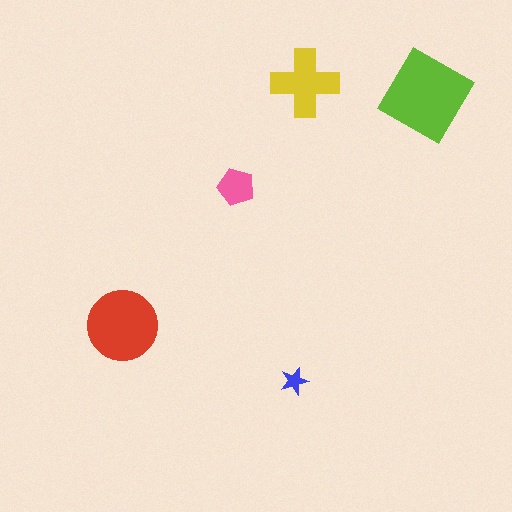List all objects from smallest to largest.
The blue star, the pink pentagon, the yellow cross, the red circle, the lime diamond.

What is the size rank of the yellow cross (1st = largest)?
3rd.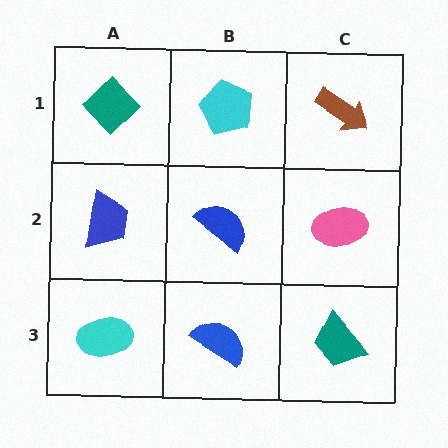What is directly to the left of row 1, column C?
A cyan pentagon.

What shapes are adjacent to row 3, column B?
A blue semicircle (row 2, column B), a cyan ellipse (row 3, column A), a teal trapezoid (row 3, column C).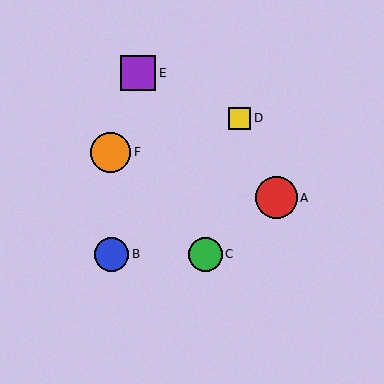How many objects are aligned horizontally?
2 objects (B, C) are aligned horizontally.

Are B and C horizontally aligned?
Yes, both are at y≈254.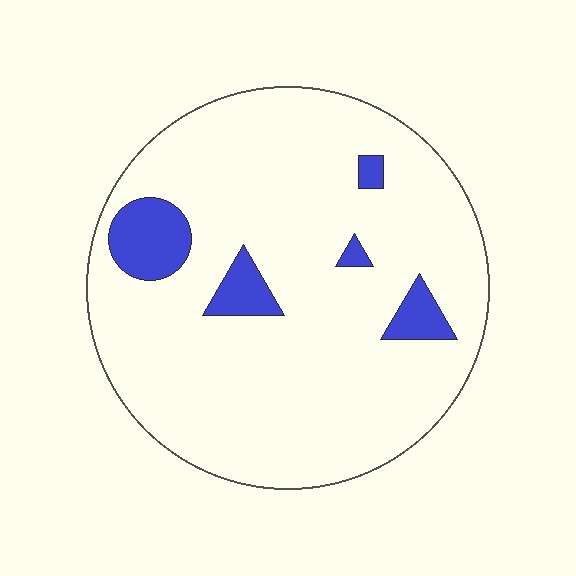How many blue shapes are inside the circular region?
5.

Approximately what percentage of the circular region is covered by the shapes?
Approximately 10%.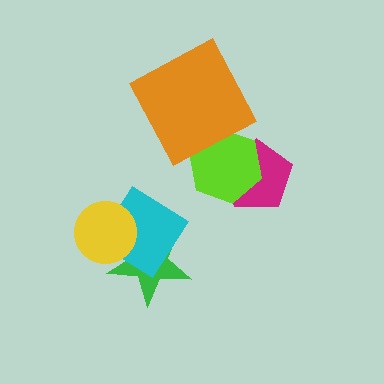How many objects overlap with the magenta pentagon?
1 object overlaps with the magenta pentagon.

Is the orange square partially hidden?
No, no other shape covers it.